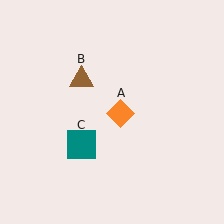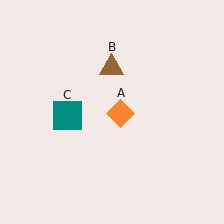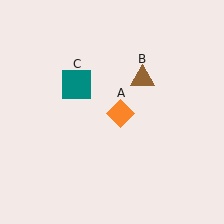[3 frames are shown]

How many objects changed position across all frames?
2 objects changed position: brown triangle (object B), teal square (object C).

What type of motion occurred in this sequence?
The brown triangle (object B), teal square (object C) rotated clockwise around the center of the scene.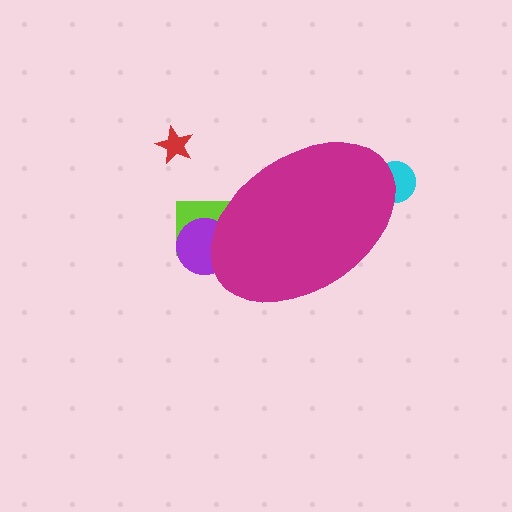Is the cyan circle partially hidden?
Yes, the cyan circle is partially hidden behind the magenta ellipse.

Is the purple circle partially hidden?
Yes, the purple circle is partially hidden behind the magenta ellipse.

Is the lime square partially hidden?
Yes, the lime square is partially hidden behind the magenta ellipse.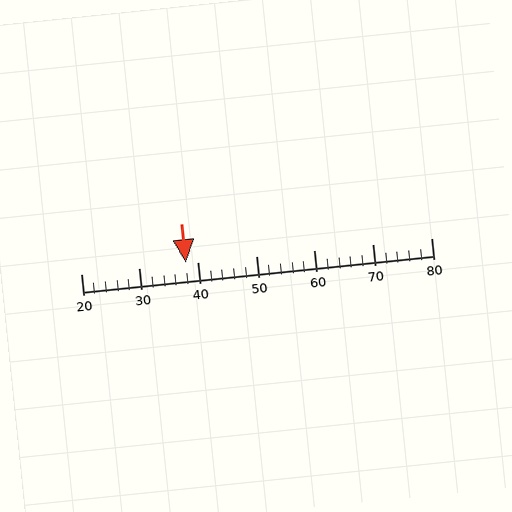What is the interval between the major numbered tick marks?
The major tick marks are spaced 10 units apart.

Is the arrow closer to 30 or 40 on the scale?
The arrow is closer to 40.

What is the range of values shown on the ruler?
The ruler shows values from 20 to 80.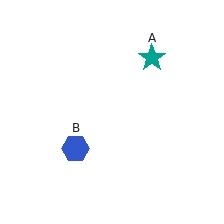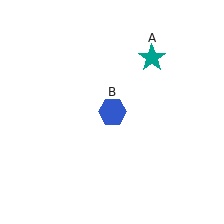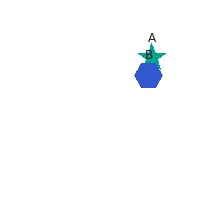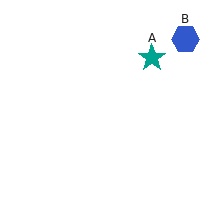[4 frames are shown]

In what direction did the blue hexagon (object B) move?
The blue hexagon (object B) moved up and to the right.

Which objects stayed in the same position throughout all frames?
Teal star (object A) remained stationary.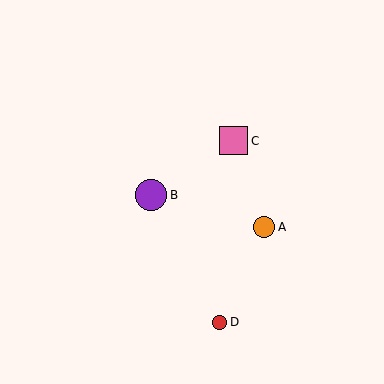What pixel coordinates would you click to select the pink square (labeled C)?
Click at (234, 141) to select the pink square C.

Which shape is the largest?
The purple circle (labeled B) is the largest.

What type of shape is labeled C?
Shape C is a pink square.